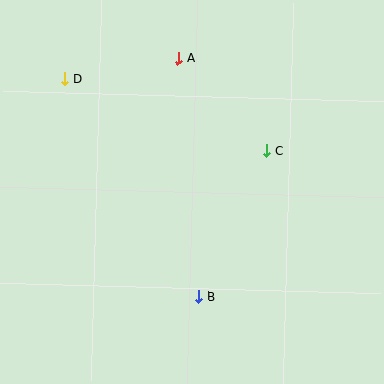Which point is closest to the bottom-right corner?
Point B is closest to the bottom-right corner.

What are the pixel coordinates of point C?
Point C is at (267, 151).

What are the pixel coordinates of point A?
Point A is at (179, 58).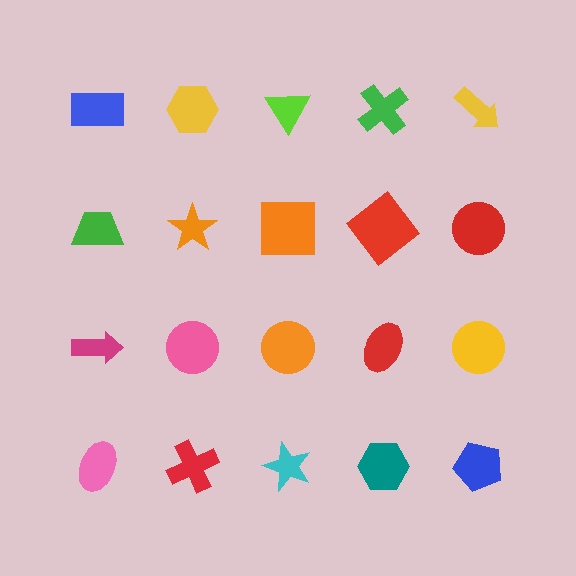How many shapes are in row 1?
5 shapes.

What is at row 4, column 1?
A pink ellipse.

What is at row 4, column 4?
A teal hexagon.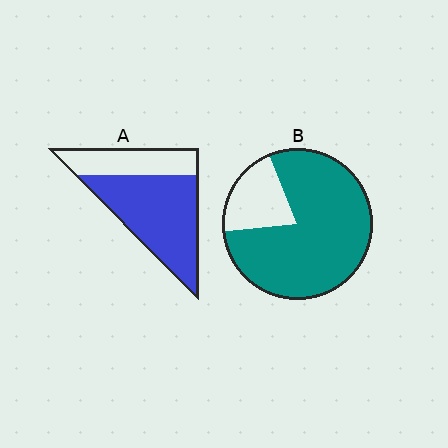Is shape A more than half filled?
Yes.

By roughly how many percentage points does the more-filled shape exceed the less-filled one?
By roughly 10 percentage points (B over A).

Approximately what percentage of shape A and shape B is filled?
A is approximately 70% and B is approximately 80%.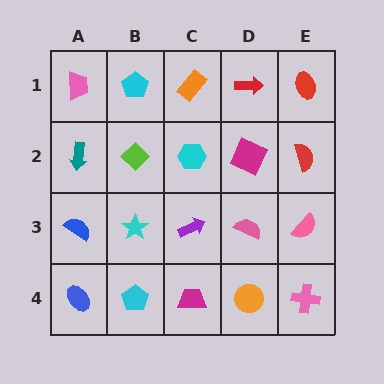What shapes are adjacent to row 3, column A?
A teal arrow (row 2, column A), a blue ellipse (row 4, column A), a cyan star (row 3, column B).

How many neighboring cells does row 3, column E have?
3.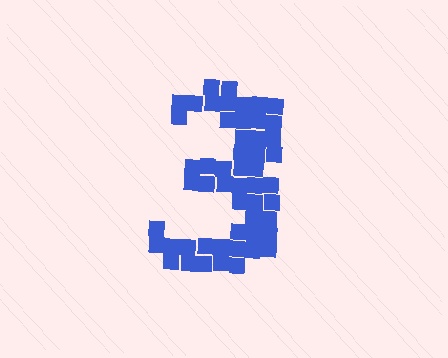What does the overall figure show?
The overall figure shows the digit 3.